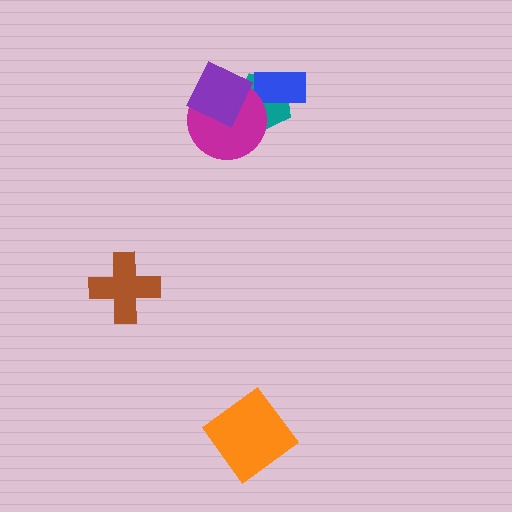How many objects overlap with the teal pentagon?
3 objects overlap with the teal pentagon.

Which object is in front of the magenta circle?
The purple diamond is in front of the magenta circle.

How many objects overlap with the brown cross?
0 objects overlap with the brown cross.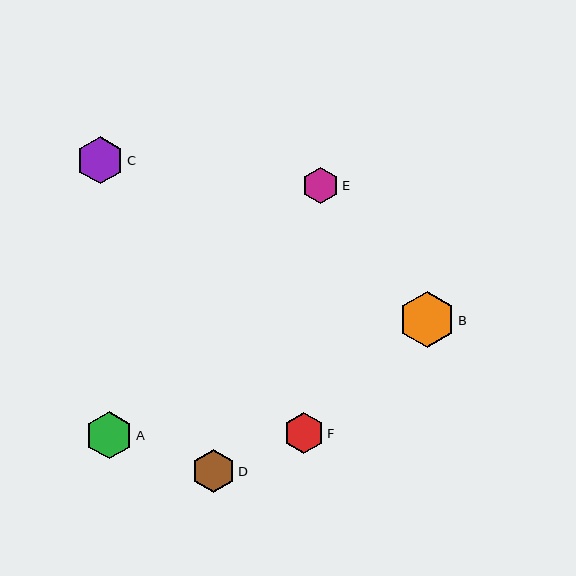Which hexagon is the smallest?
Hexagon E is the smallest with a size of approximately 36 pixels.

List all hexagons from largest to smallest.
From largest to smallest: B, A, C, D, F, E.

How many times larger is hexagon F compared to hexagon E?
Hexagon F is approximately 1.1 times the size of hexagon E.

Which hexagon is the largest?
Hexagon B is the largest with a size of approximately 56 pixels.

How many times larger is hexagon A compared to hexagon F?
Hexagon A is approximately 1.2 times the size of hexagon F.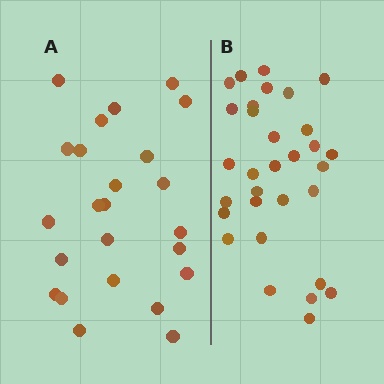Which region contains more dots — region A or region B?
Region B (the right region) has more dots.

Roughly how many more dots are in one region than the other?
Region B has roughly 8 or so more dots than region A.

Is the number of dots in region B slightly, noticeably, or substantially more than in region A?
Region B has noticeably more, but not dramatically so. The ratio is roughly 1.3 to 1.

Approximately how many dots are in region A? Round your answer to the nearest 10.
About 20 dots. (The exact count is 24, which rounds to 20.)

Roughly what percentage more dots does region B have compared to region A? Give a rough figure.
About 30% more.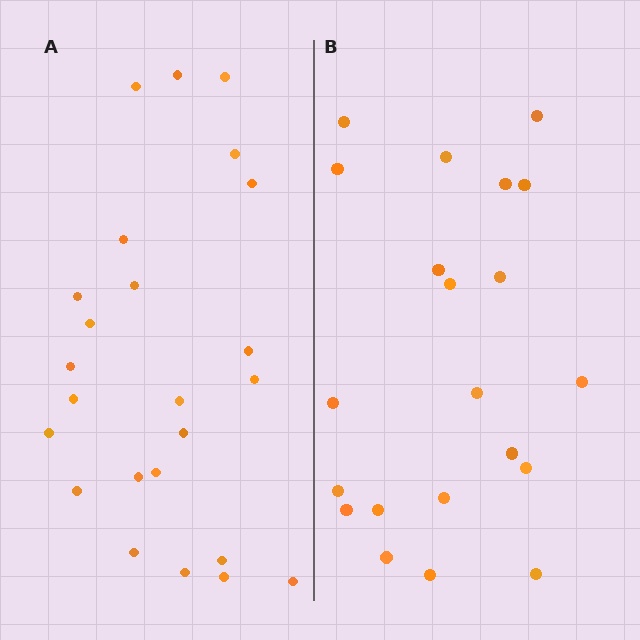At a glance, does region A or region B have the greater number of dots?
Region A (the left region) has more dots.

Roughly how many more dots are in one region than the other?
Region A has just a few more — roughly 2 or 3 more dots than region B.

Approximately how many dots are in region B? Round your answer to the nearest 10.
About 20 dots. (The exact count is 21, which rounds to 20.)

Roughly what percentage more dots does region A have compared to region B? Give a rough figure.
About 15% more.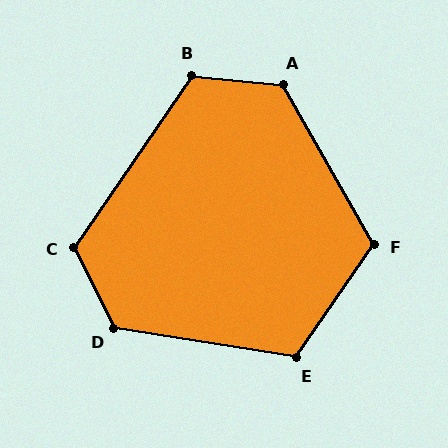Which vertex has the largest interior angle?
D, at approximately 125 degrees.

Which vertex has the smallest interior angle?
E, at approximately 116 degrees.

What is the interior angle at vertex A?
Approximately 125 degrees (obtuse).